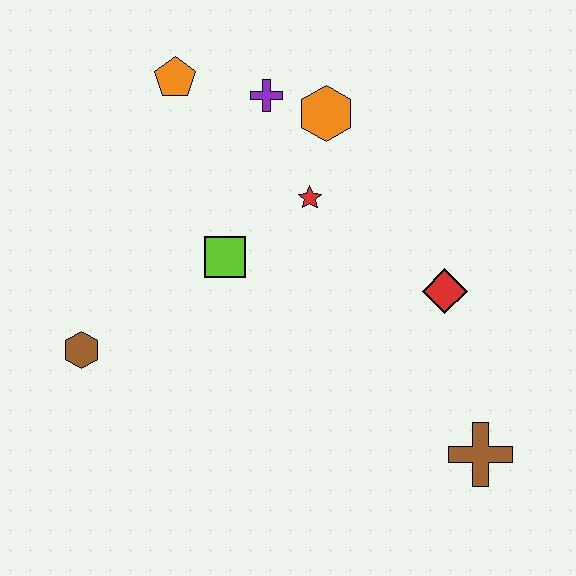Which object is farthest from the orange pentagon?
The brown cross is farthest from the orange pentagon.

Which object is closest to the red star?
The orange hexagon is closest to the red star.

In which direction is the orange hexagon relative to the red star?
The orange hexagon is above the red star.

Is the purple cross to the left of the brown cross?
Yes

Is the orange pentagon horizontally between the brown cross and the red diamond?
No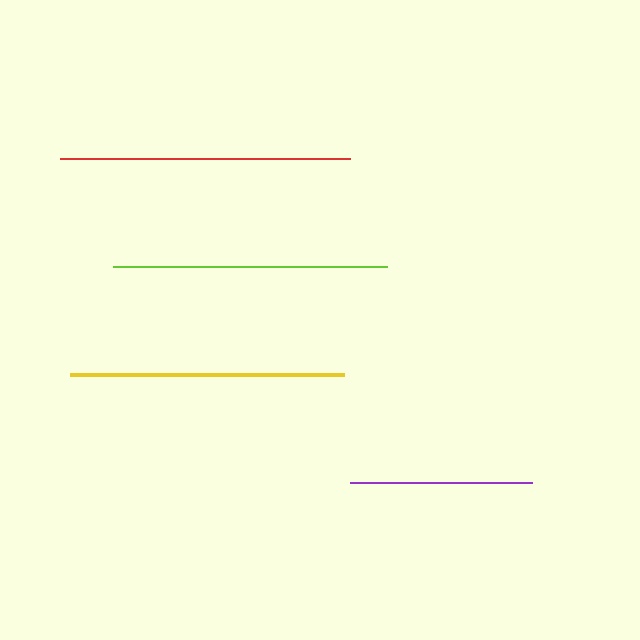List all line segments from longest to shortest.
From longest to shortest: red, yellow, lime, purple.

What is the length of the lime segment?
The lime segment is approximately 274 pixels long.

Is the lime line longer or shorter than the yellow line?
The yellow line is longer than the lime line.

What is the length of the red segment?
The red segment is approximately 290 pixels long.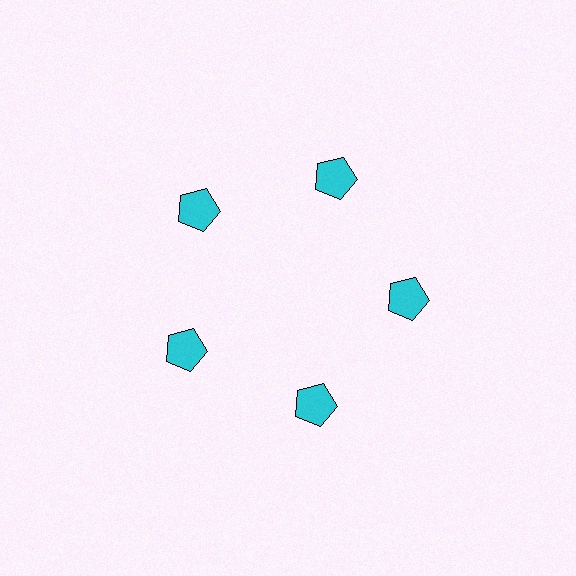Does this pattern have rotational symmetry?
Yes, this pattern has 5-fold rotational symmetry. It looks the same after rotating 72 degrees around the center.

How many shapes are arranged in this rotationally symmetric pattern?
There are 5 shapes, arranged in 5 groups of 1.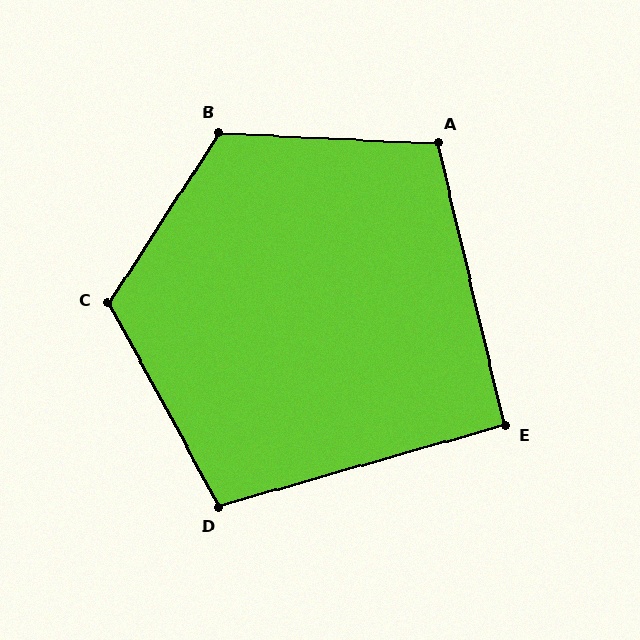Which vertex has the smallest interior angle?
E, at approximately 93 degrees.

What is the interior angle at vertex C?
Approximately 118 degrees (obtuse).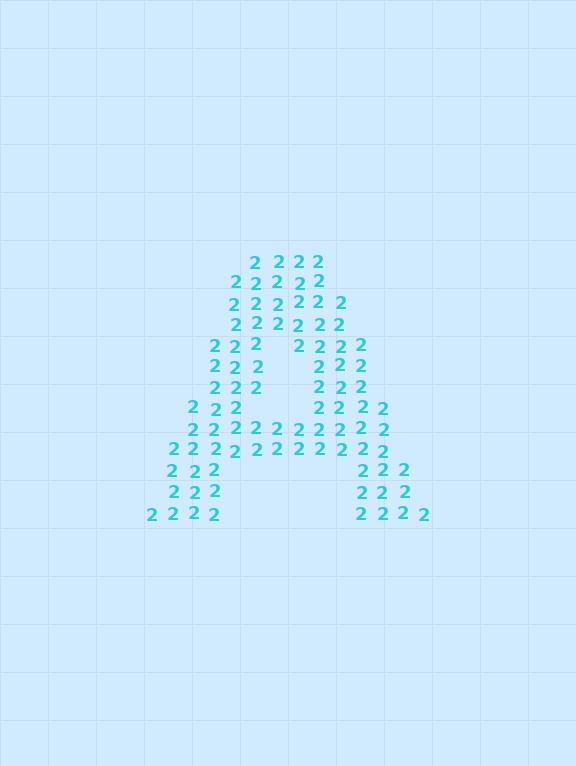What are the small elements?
The small elements are digit 2's.